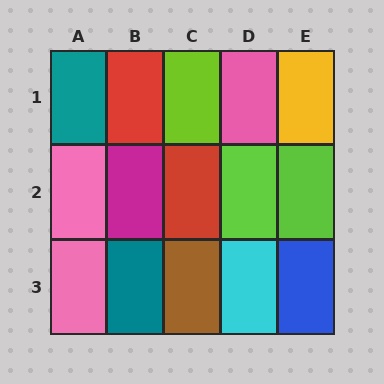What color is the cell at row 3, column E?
Blue.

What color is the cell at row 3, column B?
Teal.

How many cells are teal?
2 cells are teal.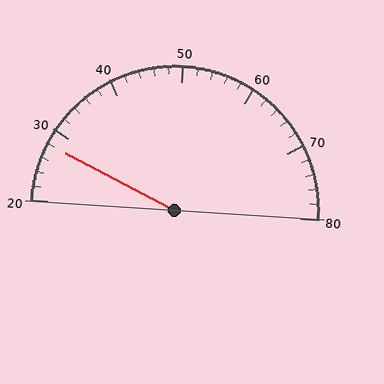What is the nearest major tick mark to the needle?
The nearest major tick mark is 30.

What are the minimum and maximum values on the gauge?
The gauge ranges from 20 to 80.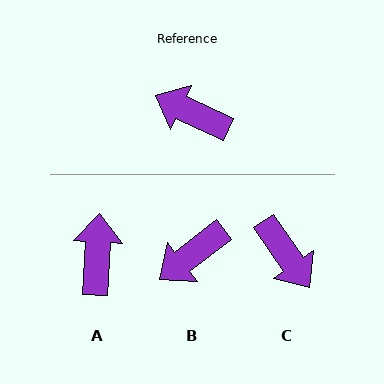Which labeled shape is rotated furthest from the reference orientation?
C, about 150 degrees away.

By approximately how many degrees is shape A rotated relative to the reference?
Approximately 68 degrees clockwise.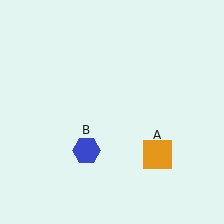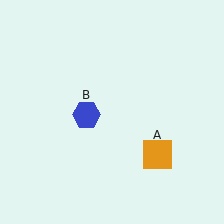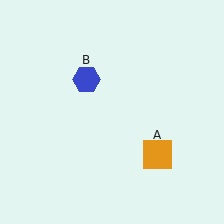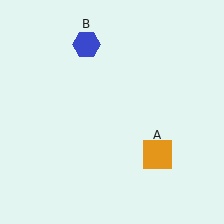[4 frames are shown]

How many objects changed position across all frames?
1 object changed position: blue hexagon (object B).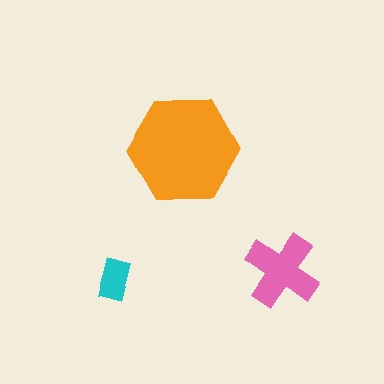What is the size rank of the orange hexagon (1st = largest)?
1st.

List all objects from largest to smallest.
The orange hexagon, the pink cross, the cyan rectangle.